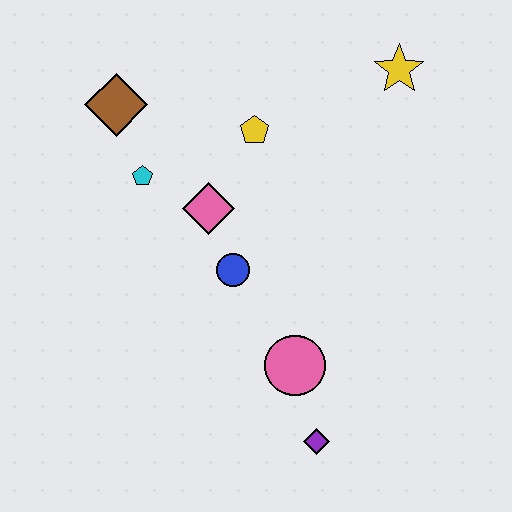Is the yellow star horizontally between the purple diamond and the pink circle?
No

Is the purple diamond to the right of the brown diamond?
Yes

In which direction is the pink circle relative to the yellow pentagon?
The pink circle is below the yellow pentagon.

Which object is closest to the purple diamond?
The pink circle is closest to the purple diamond.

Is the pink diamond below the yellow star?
Yes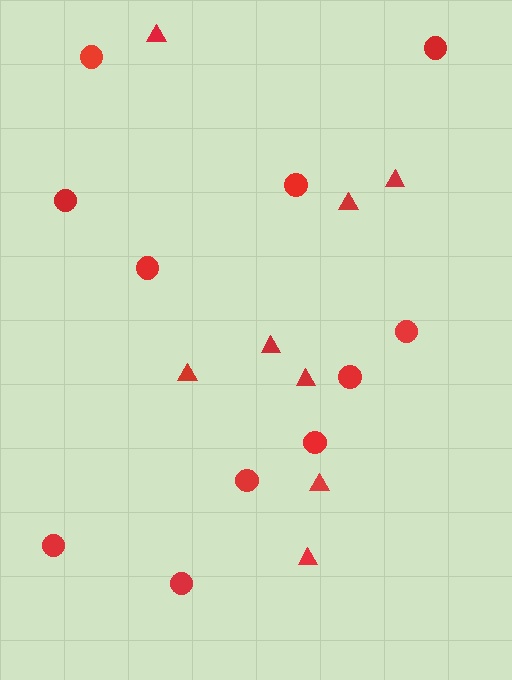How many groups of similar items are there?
There are 2 groups: one group of circles (11) and one group of triangles (8).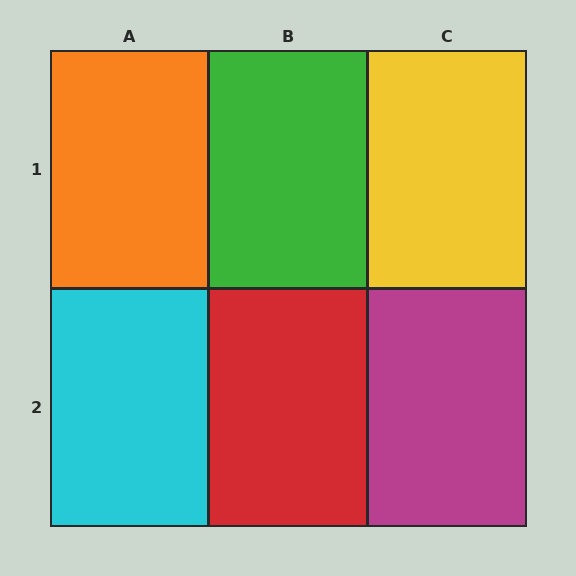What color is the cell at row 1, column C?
Yellow.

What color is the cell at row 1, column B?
Green.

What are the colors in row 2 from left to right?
Cyan, red, magenta.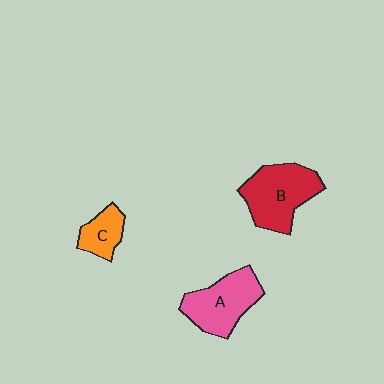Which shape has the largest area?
Shape B (red).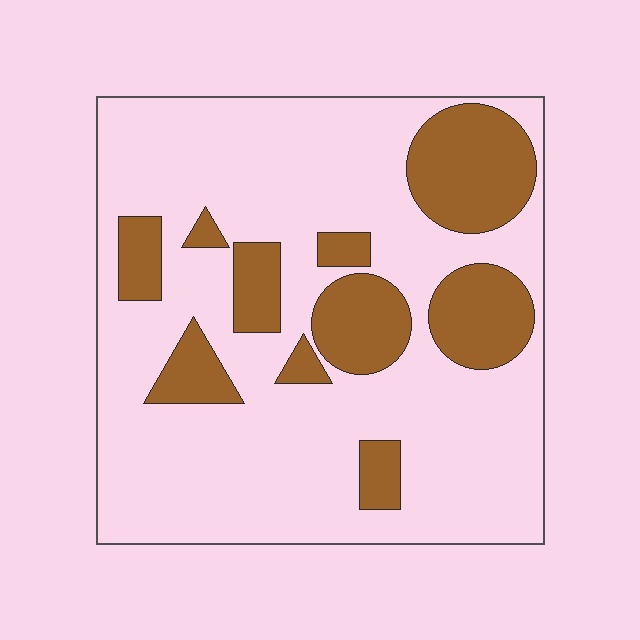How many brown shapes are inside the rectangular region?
10.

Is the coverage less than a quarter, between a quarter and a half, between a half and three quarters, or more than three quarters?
Between a quarter and a half.